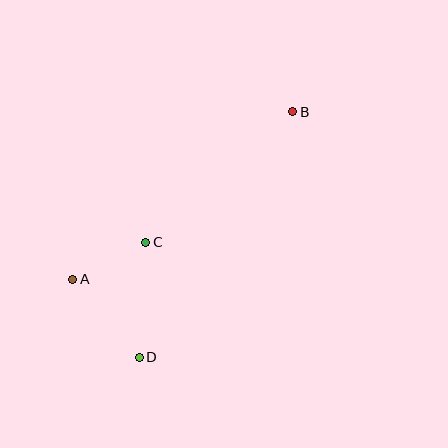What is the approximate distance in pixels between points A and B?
The distance between A and B is approximately 277 pixels.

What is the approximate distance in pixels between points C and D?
The distance between C and D is approximately 115 pixels.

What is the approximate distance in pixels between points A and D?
The distance between A and D is approximately 103 pixels.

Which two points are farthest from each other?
Points B and D are farthest from each other.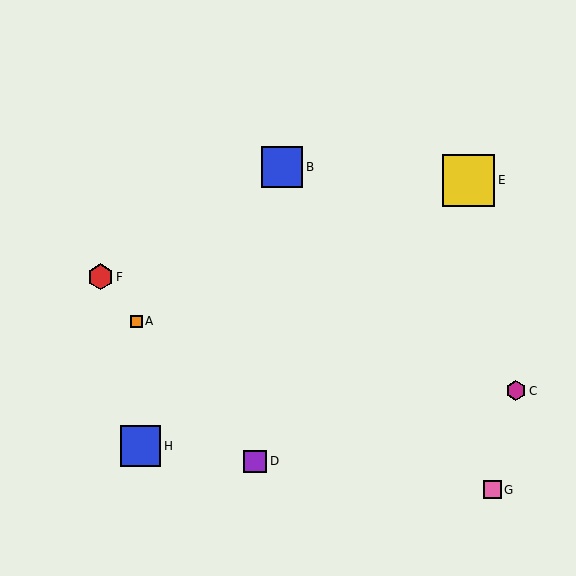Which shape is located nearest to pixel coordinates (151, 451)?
The blue square (labeled H) at (140, 446) is nearest to that location.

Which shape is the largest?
The yellow square (labeled E) is the largest.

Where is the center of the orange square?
The center of the orange square is at (136, 321).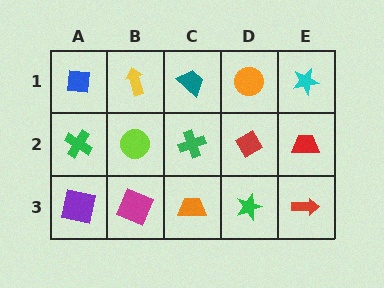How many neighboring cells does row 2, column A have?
3.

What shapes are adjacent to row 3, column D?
A red diamond (row 2, column D), an orange trapezoid (row 3, column C), a red arrow (row 3, column E).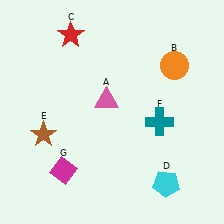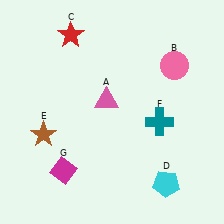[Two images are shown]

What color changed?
The circle (B) changed from orange in Image 1 to pink in Image 2.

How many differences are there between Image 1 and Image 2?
There is 1 difference between the two images.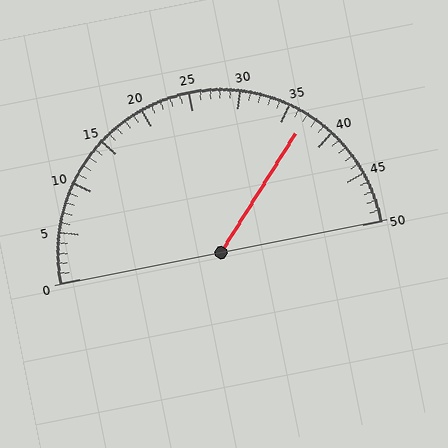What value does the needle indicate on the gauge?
The needle indicates approximately 37.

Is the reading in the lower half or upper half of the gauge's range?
The reading is in the upper half of the range (0 to 50).